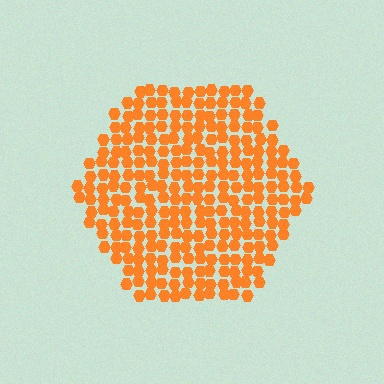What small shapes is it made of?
It is made of small hexagons.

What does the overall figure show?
The overall figure shows a hexagon.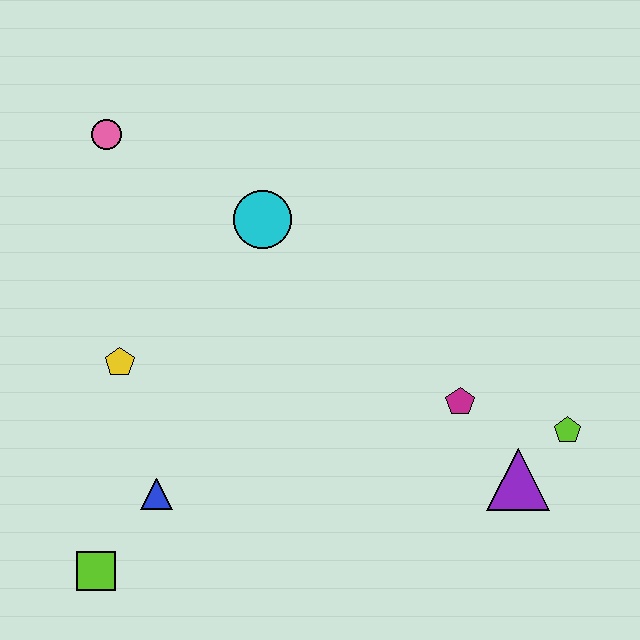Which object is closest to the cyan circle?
The pink circle is closest to the cyan circle.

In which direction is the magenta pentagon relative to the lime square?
The magenta pentagon is to the right of the lime square.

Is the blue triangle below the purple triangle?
Yes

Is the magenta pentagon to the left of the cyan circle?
No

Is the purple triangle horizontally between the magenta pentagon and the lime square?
No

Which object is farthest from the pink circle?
The lime pentagon is farthest from the pink circle.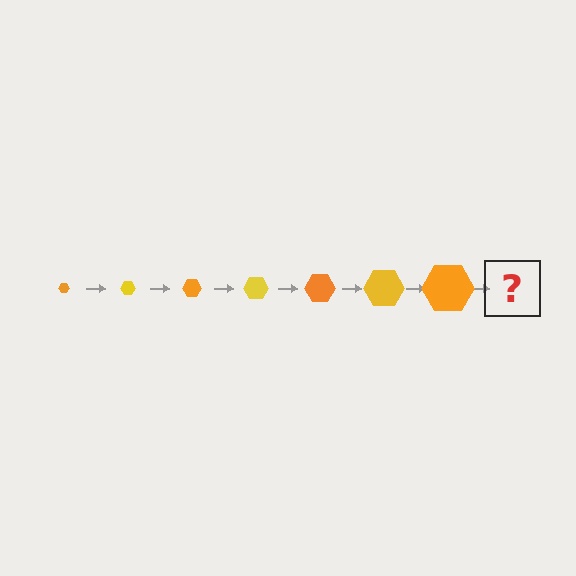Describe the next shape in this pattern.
It should be a yellow hexagon, larger than the previous one.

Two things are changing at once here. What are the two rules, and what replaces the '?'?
The two rules are that the hexagon grows larger each step and the color cycles through orange and yellow. The '?' should be a yellow hexagon, larger than the previous one.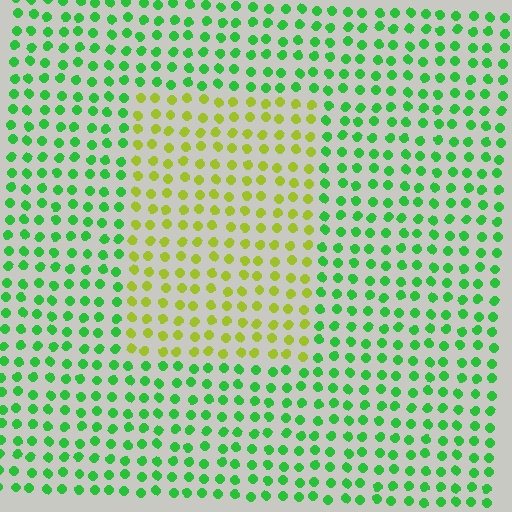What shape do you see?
I see a rectangle.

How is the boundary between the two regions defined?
The boundary is defined purely by a slight shift in hue (about 52 degrees). Spacing, size, and orientation are identical on both sides.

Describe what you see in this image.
The image is filled with small green elements in a uniform arrangement. A rectangle-shaped region is visible where the elements are tinted to a slightly different hue, forming a subtle color boundary.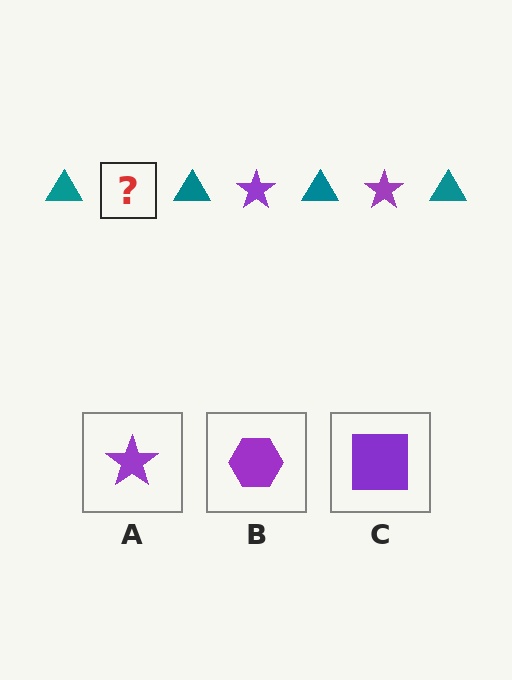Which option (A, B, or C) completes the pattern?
A.